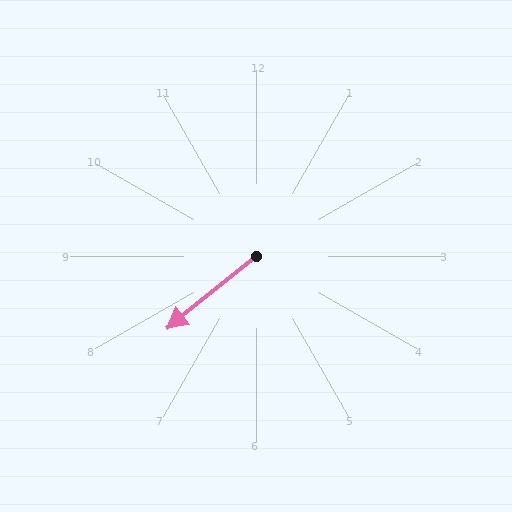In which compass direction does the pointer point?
Southwest.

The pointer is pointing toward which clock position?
Roughly 8 o'clock.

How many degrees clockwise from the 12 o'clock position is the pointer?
Approximately 231 degrees.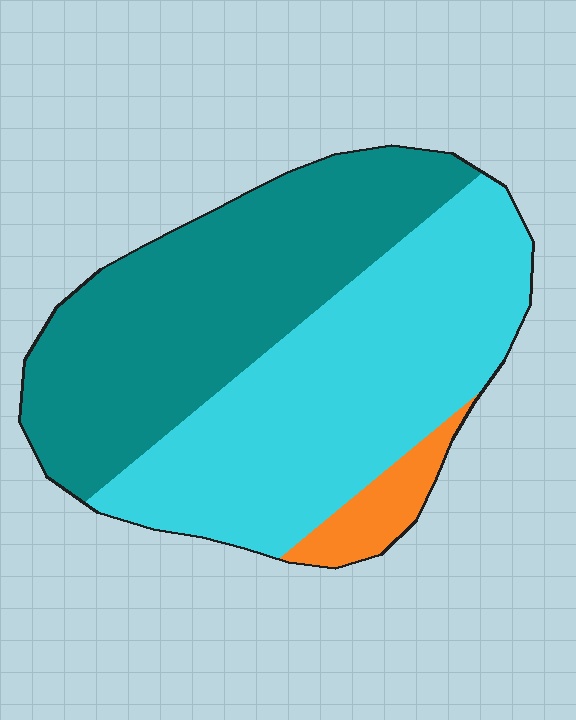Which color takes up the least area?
Orange, at roughly 5%.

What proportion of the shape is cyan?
Cyan takes up about one half (1/2) of the shape.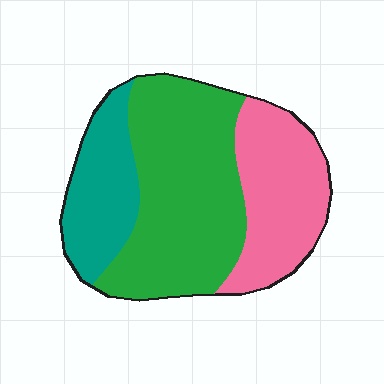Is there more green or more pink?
Green.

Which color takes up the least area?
Teal, at roughly 20%.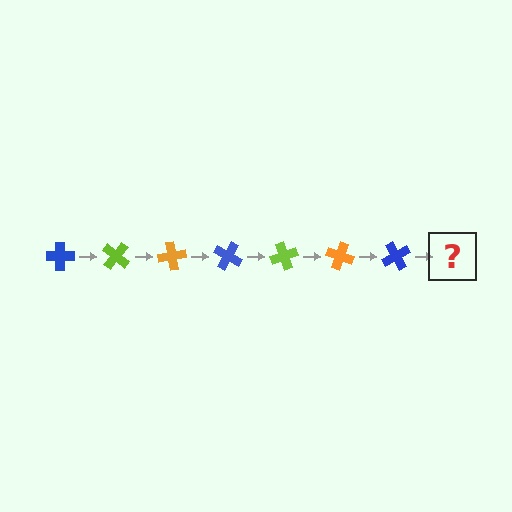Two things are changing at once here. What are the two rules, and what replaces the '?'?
The two rules are that it rotates 40 degrees each step and the color cycles through blue, lime, and orange. The '?' should be a lime cross, rotated 280 degrees from the start.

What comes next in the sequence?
The next element should be a lime cross, rotated 280 degrees from the start.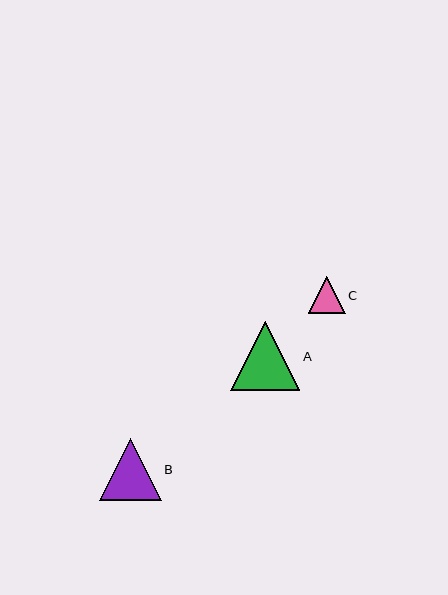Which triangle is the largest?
Triangle A is the largest with a size of approximately 69 pixels.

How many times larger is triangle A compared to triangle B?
Triangle A is approximately 1.1 times the size of triangle B.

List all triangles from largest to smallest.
From largest to smallest: A, B, C.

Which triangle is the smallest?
Triangle C is the smallest with a size of approximately 37 pixels.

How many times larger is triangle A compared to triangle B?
Triangle A is approximately 1.1 times the size of triangle B.